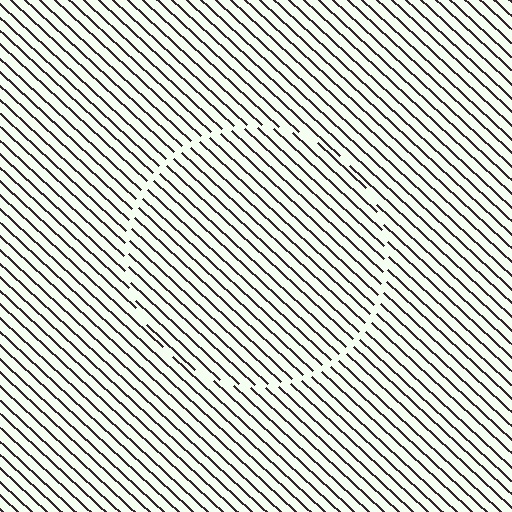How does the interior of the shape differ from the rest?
The interior of the shape contains the same grating, shifted by half a period — the contour is defined by the phase discontinuity where line-ends from the inner and outer gratings abut.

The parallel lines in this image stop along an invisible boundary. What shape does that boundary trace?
An illusory circle. The interior of the shape contains the same grating, shifted by half a period — the contour is defined by the phase discontinuity where line-ends from the inner and outer gratings abut.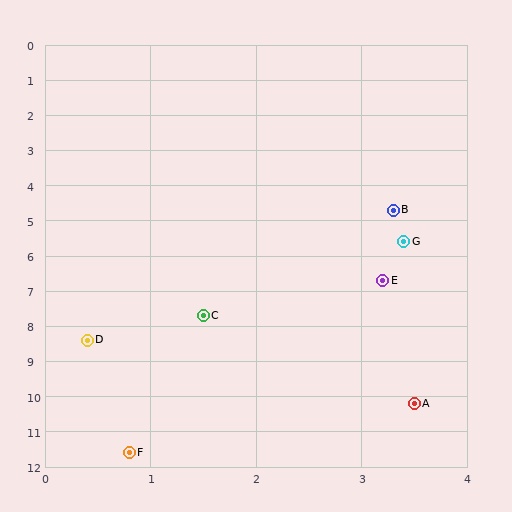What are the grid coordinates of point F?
Point F is at approximately (0.8, 11.6).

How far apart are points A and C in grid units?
Points A and C are about 3.2 grid units apart.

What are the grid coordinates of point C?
Point C is at approximately (1.5, 7.7).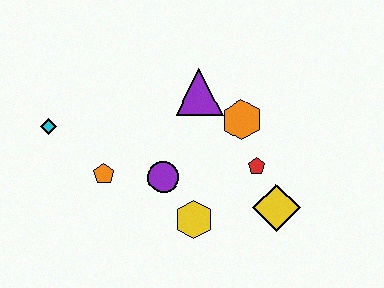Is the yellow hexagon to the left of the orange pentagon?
No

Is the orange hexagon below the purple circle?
No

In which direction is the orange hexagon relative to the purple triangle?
The orange hexagon is to the right of the purple triangle.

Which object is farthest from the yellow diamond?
The cyan diamond is farthest from the yellow diamond.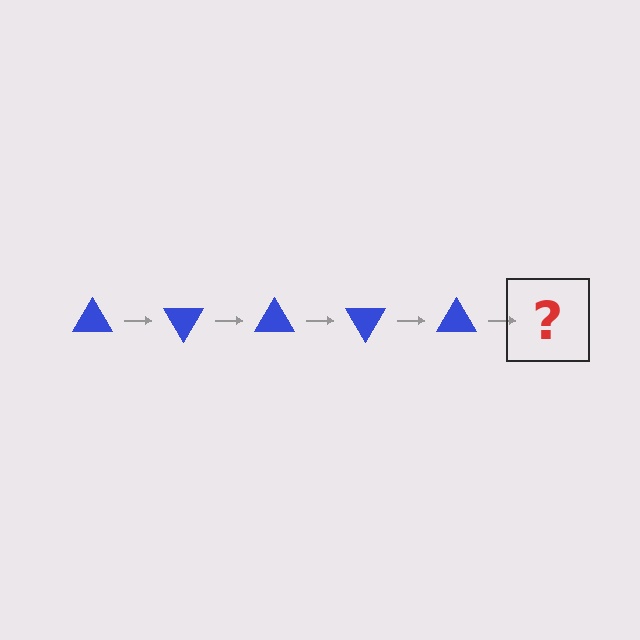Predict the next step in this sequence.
The next step is a blue triangle rotated 300 degrees.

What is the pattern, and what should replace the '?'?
The pattern is that the triangle rotates 60 degrees each step. The '?' should be a blue triangle rotated 300 degrees.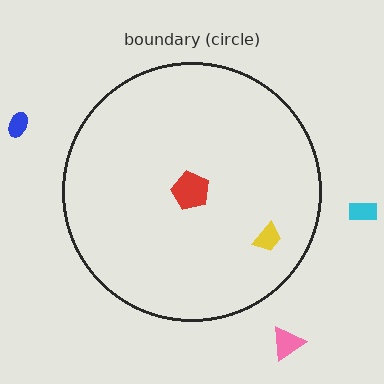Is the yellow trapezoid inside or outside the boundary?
Inside.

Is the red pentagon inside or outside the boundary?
Inside.